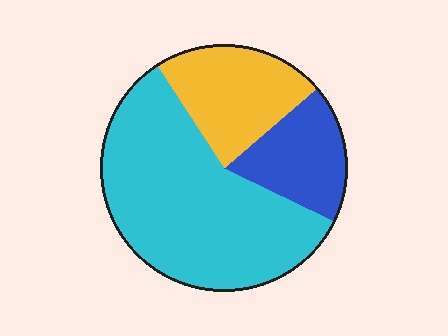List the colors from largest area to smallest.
From largest to smallest: cyan, yellow, blue.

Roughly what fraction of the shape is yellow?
Yellow covers about 25% of the shape.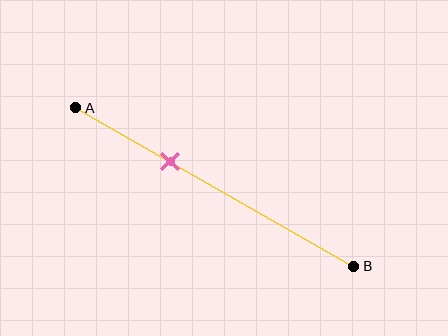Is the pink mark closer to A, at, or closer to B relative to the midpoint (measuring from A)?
The pink mark is closer to point A than the midpoint of segment AB.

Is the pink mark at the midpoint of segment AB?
No, the mark is at about 35% from A, not at the 50% midpoint.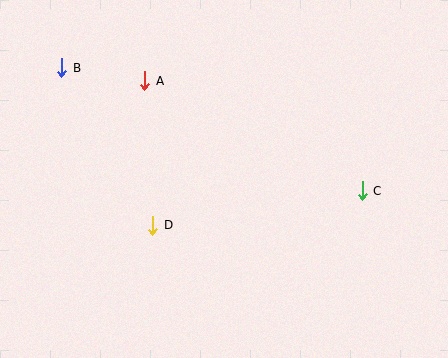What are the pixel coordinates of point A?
Point A is at (145, 81).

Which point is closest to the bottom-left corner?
Point D is closest to the bottom-left corner.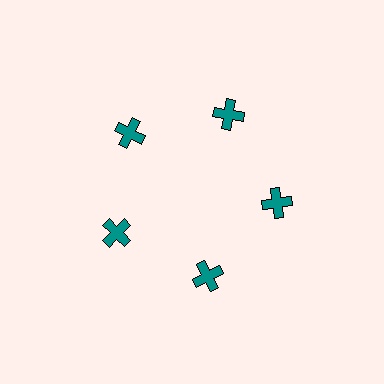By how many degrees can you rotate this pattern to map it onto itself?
The pattern maps onto itself every 72 degrees of rotation.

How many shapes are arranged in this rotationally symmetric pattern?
There are 5 shapes, arranged in 5 groups of 1.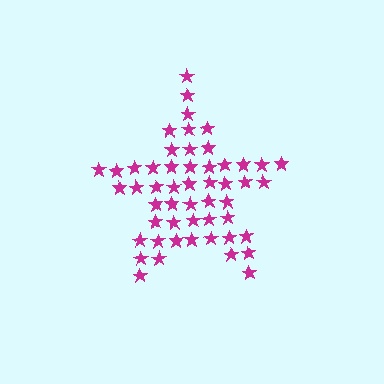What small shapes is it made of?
It is made of small stars.